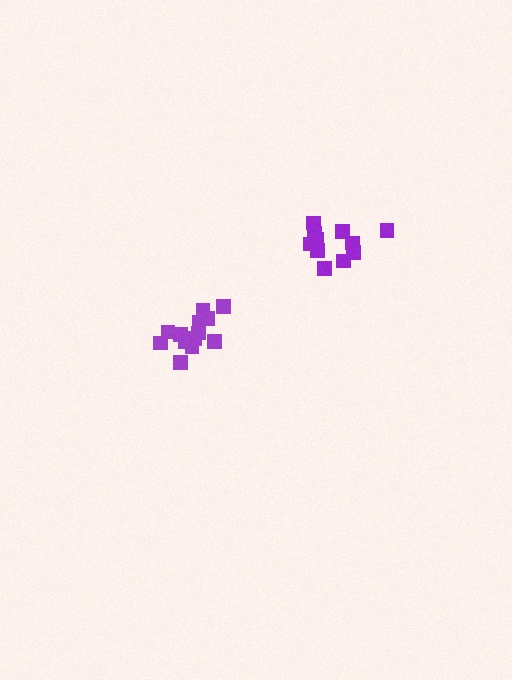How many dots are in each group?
Group 1: 11 dots, Group 2: 13 dots (24 total).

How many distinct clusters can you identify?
There are 2 distinct clusters.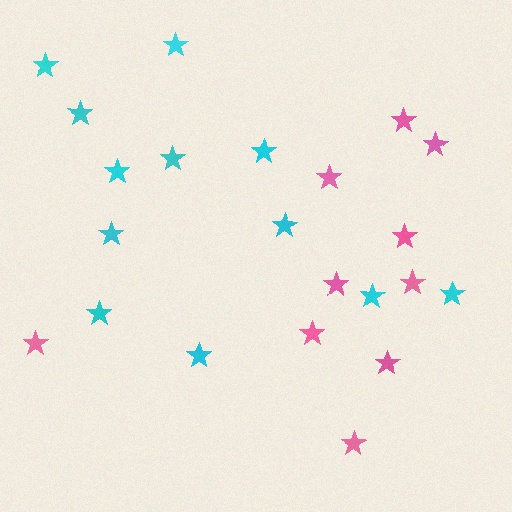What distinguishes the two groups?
There are 2 groups: one group of pink stars (10) and one group of cyan stars (12).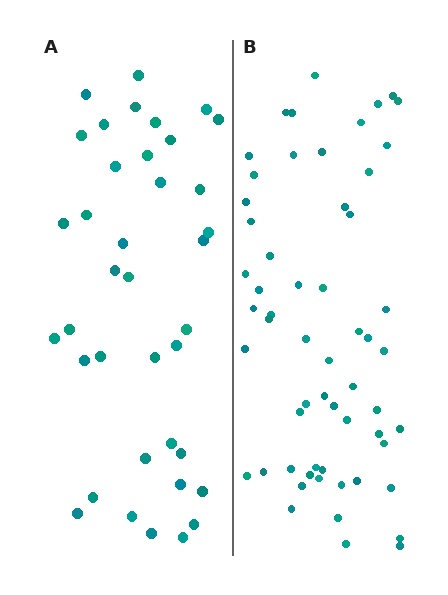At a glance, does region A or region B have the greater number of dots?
Region B (the right region) has more dots.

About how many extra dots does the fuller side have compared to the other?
Region B has approximately 20 more dots than region A.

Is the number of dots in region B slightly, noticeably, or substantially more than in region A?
Region B has substantially more. The ratio is roughly 1.5 to 1.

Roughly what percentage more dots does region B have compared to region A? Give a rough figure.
About 55% more.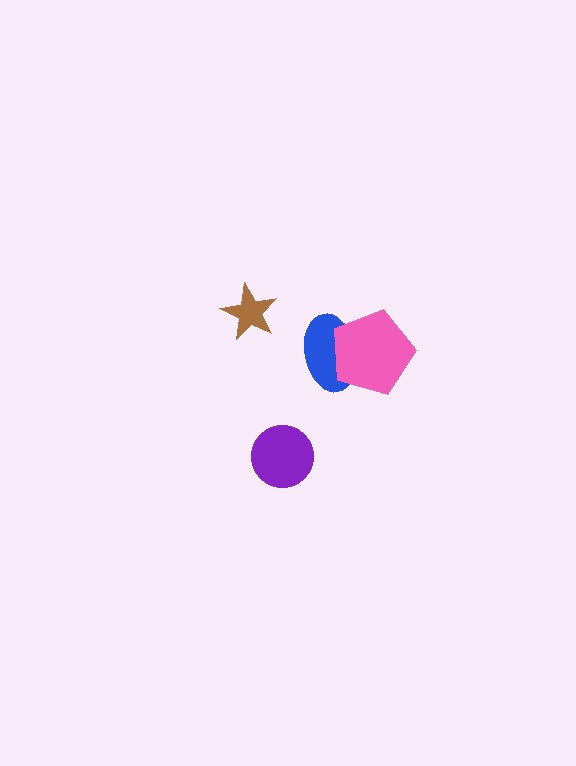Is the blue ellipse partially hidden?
Yes, it is partially covered by another shape.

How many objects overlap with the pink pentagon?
1 object overlaps with the pink pentagon.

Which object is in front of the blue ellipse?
The pink pentagon is in front of the blue ellipse.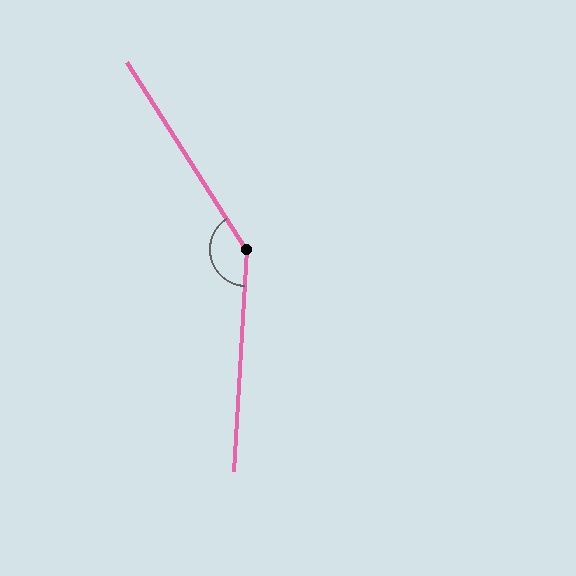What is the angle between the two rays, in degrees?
Approximately 144 degrees.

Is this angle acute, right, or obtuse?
It is obtuse.